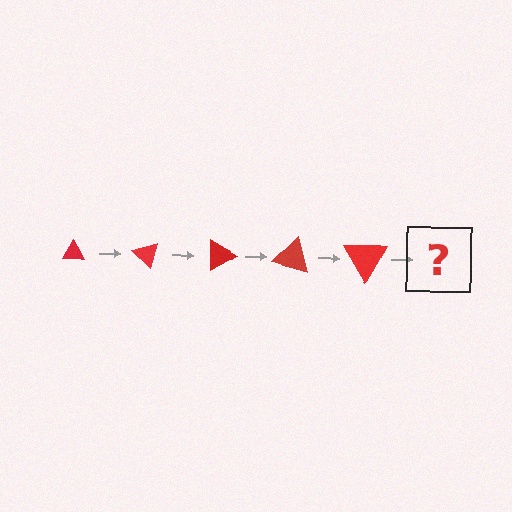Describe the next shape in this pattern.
It should be a triangle, larger than the previous one and rotated 225 degrees from the start.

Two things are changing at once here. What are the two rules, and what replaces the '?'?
The two rules are that the triangle grows larger each step and it rotates 45 degrees each step. The '?' should be a triangle, larger than the previous one and rotated 225 degrees from the start.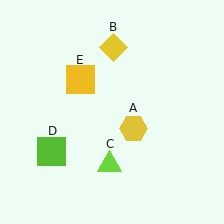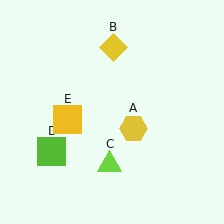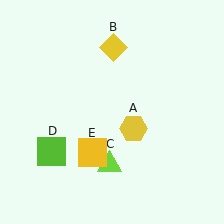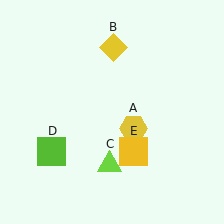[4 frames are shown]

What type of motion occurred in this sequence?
The yellow square (object E) rotated counterclockwise around the center of the scene.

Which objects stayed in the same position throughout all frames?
Yellow hexagon (object A) and yellow diamond (object B) and lime triangle (object C) and lime square (object D) remained stationary.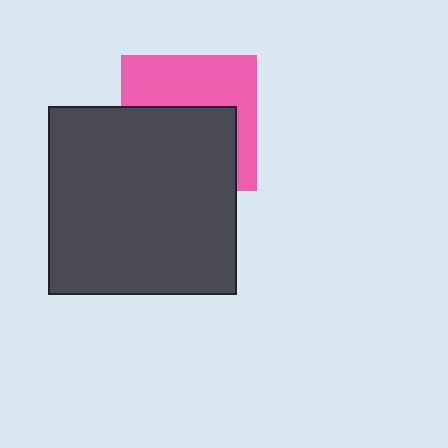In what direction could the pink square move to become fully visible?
The pink square could move up. That would shift it out from behind the dark gray square entirely.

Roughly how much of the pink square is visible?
About half of it is visible (roughly 46%).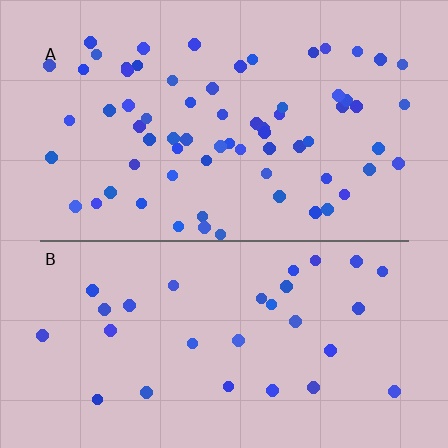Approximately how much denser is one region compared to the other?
Approximately 2.3× — region A over region B.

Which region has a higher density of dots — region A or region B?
A (the top).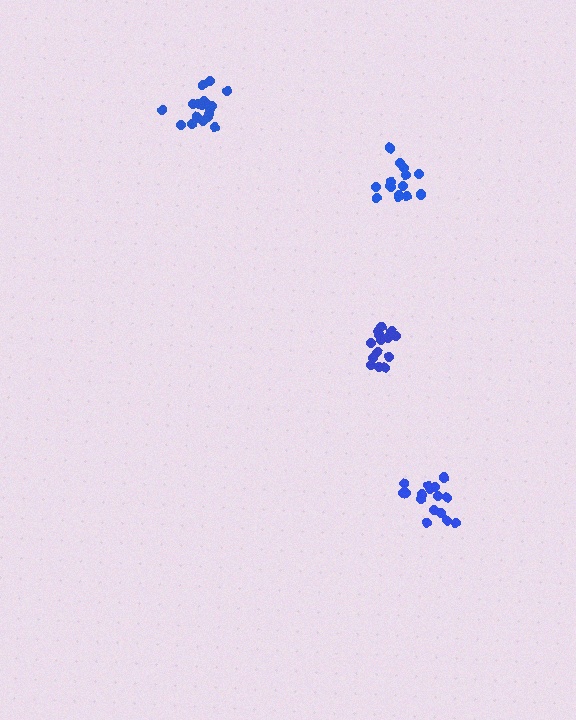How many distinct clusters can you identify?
There are 4 distinct clusters.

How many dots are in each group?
Group 1: 19 dots, Group 2: 14 dots, Group 3: 16 dots, Group 4: 14 dots (63 total).